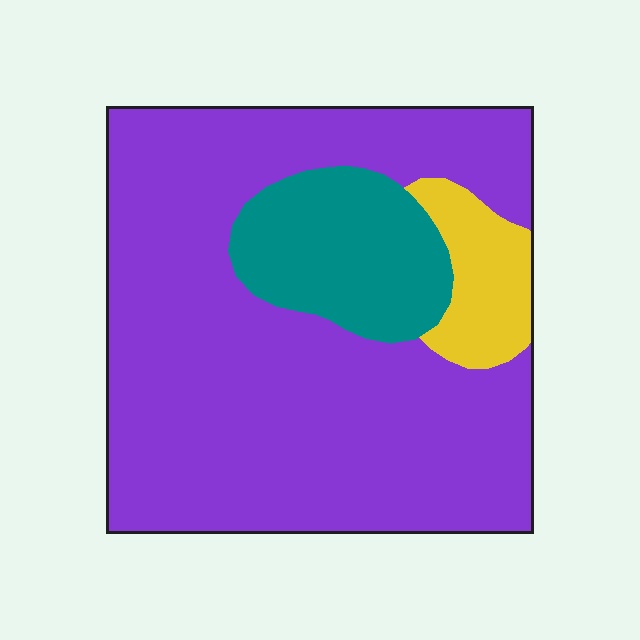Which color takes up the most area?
Purple, at roughly 75%.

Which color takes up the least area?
Yellow, at roughly 10%.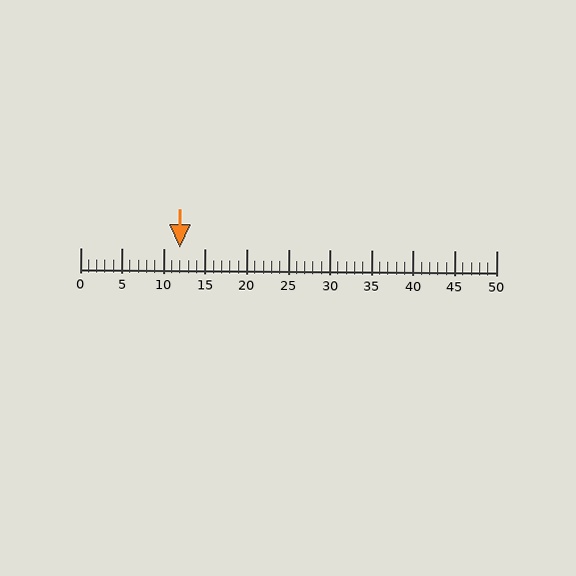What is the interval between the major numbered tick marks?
The major tick marks are spaced 5 units apart.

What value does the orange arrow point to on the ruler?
The orange arrow points to approximately 12.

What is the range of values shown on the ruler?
The ruler shows values from 0 to 50.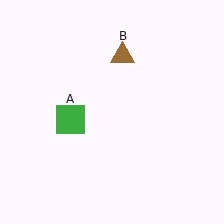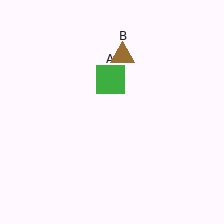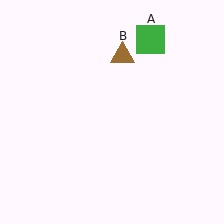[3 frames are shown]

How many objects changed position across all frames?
1 object changed position: green square (object A).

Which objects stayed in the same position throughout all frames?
Brown triangle (object B) remained stationary.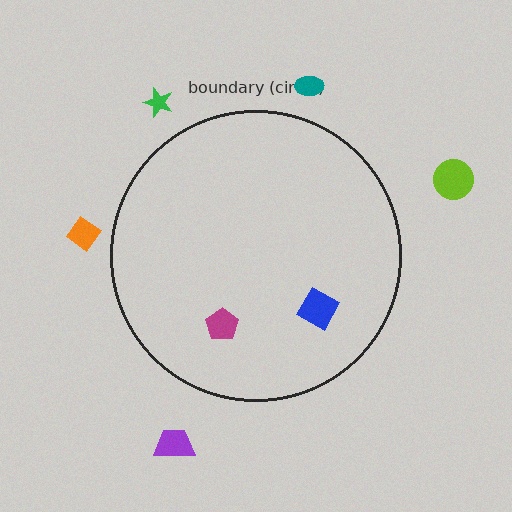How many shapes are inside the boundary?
2 inside, 5 outside.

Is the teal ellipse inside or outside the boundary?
Outside.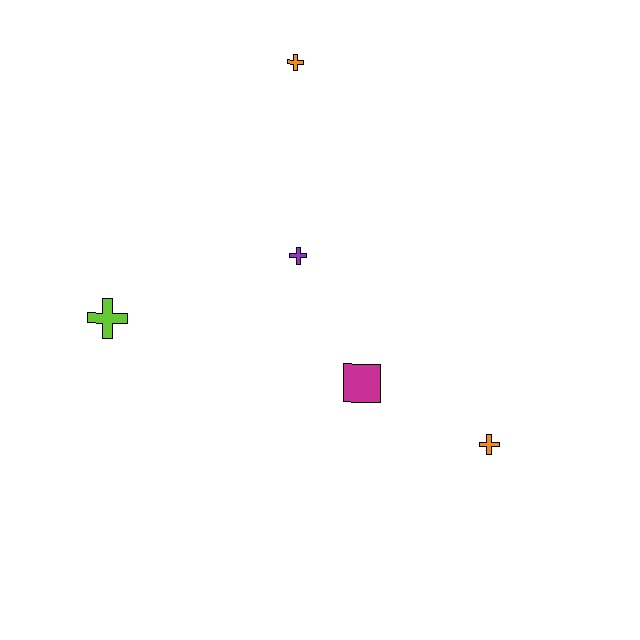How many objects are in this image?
There are 5 objects.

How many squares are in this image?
There is 1 square.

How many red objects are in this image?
There are no red objects.